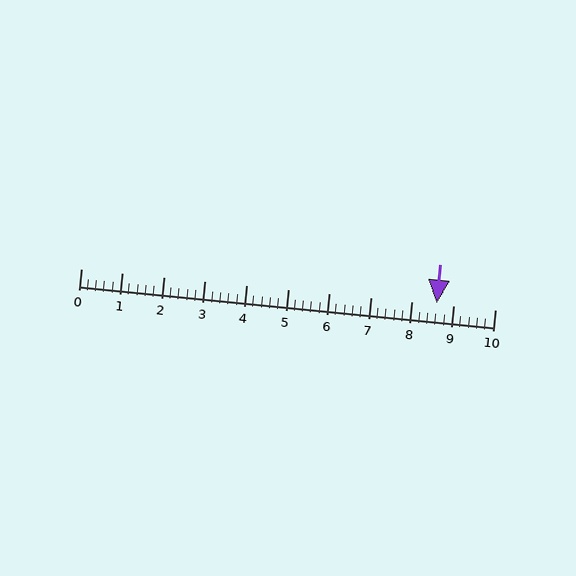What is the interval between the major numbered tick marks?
The major tick marks are spaced 1 units apart.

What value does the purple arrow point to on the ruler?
The purple arrow points to approximately 8.6.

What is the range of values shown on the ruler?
The ruler shows values from 0 to 10.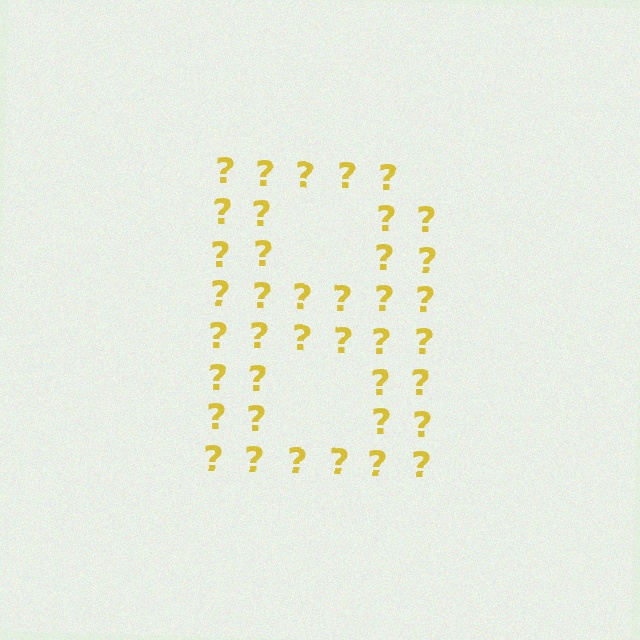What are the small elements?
The small elements are question marks.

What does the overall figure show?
The overall figure shows the letter B.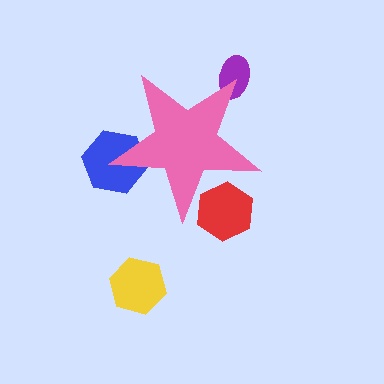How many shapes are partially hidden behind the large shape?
3 shapes are partially hidden.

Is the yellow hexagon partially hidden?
No, the yellow hexagon is fully visible.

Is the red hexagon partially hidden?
Yes, the red hexagon is partially hidden behind the pink star.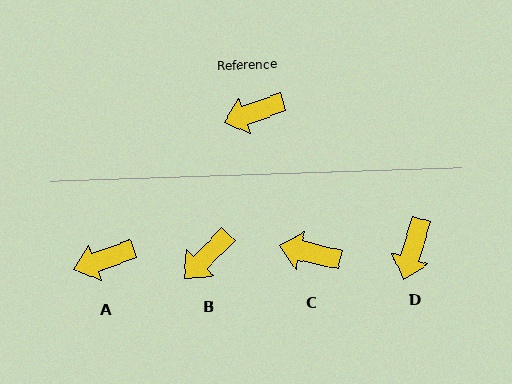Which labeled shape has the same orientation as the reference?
A.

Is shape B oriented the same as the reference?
No, it is off by about 26 degrees.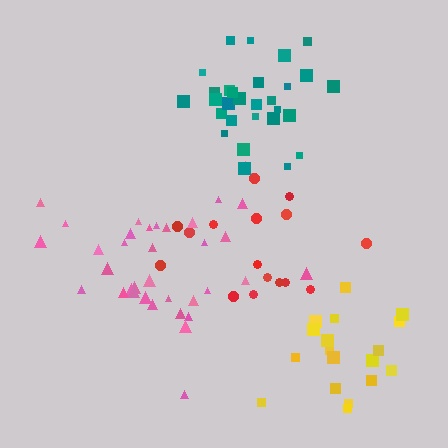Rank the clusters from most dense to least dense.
teal, yellow, pink, red.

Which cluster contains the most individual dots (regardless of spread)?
Pink (35).